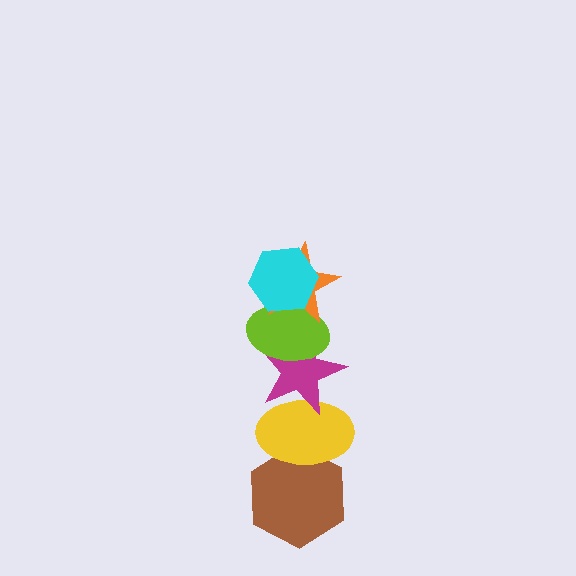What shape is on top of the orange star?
The cyan hexagon is on top of the orange star.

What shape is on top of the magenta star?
The lime ellipse is on top of the magenta star.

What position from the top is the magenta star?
The magenta star is 4th from the top.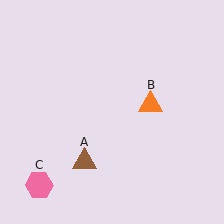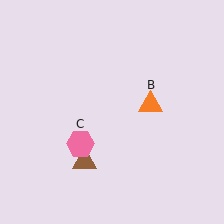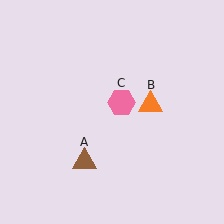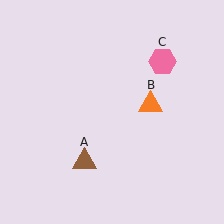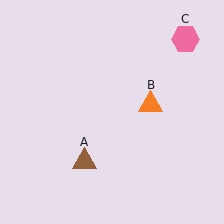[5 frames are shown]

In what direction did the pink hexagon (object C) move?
The pink hexagon (object C) moved up and to the right.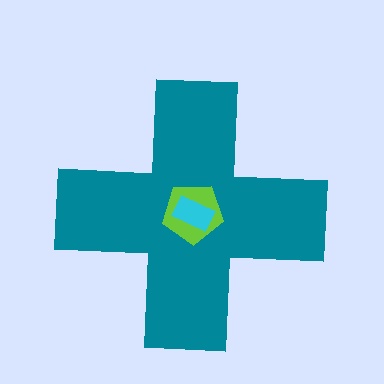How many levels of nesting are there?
3.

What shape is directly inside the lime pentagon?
The cyan rectangle.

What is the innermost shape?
The cyan rectangle.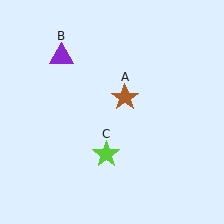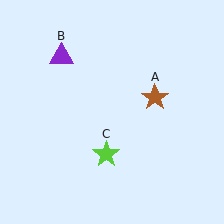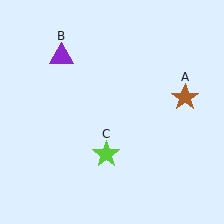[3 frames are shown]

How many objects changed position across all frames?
1 object changed position: brown star (object A).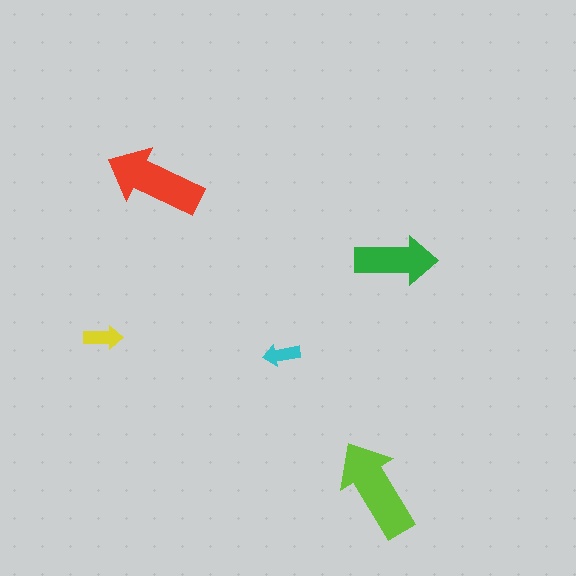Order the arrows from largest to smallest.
the lime one, the red one, the green one, the yellow one, the cyan one.